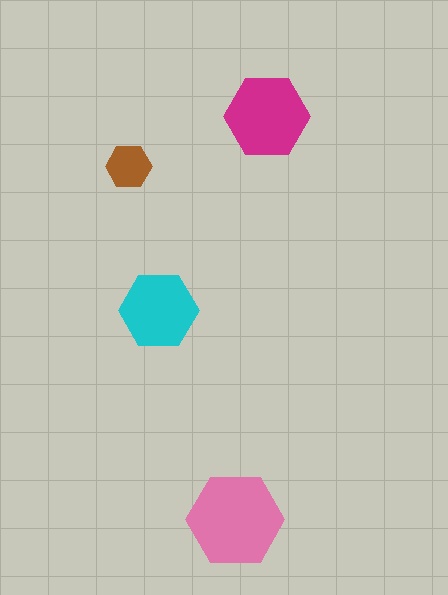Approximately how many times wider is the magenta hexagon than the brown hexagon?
About 2 times wider.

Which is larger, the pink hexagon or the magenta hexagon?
The pink one.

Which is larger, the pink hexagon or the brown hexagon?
The pink one.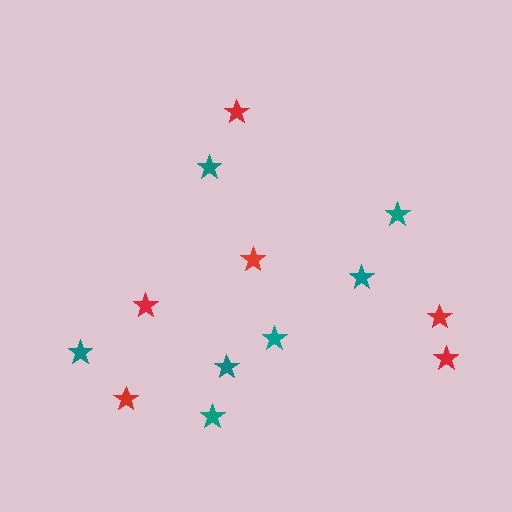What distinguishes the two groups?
There are 2 groups: one group of red stars (6) and one group of teal stars (7).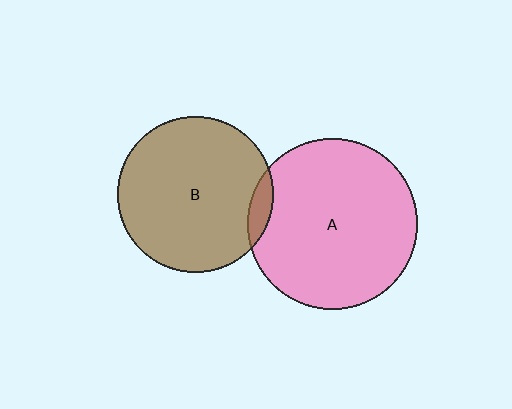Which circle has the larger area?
Circle A (pink).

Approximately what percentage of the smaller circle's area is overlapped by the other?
Approximately 5%.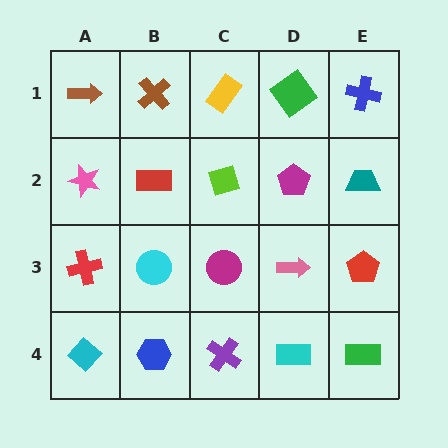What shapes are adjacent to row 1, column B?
A red rectangle (row 2, column B), a brown arrow (row 1, column A), a yellow rectangle (row 1, column C).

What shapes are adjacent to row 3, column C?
A lime diamond (row 2, column C), a purple cross (row 4, column C), a cyan circle (row 3, column B), a pink arrow (row 3, column D).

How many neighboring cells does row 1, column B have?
3.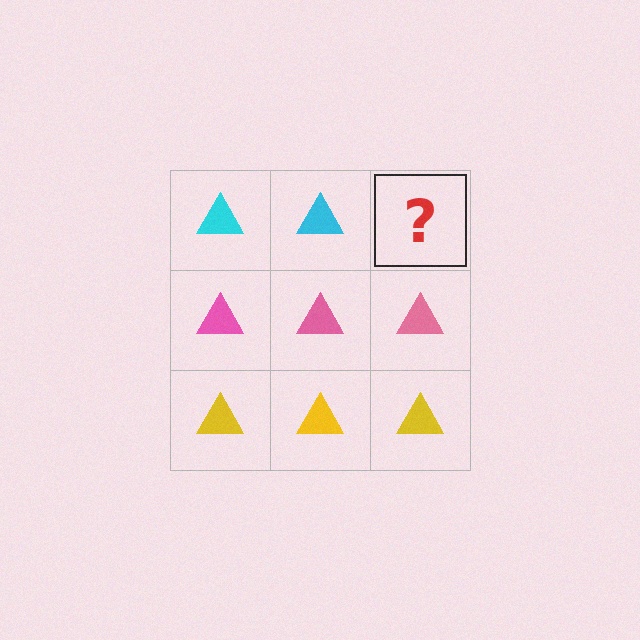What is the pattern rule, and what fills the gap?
The rule is that each row has a consistent color. The gap should be filled with a cyan triangle.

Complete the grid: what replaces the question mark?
The question mark should be replaced with a cyan triangle.